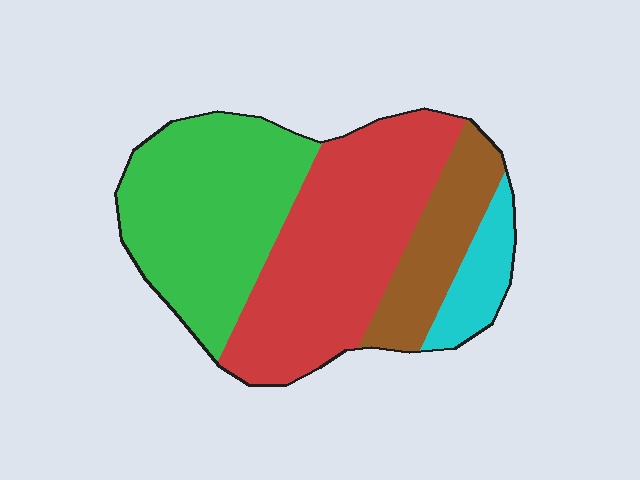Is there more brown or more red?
Red.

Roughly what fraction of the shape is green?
Green covers around 35% of the shape.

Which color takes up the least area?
Cyan, at roughly 10%.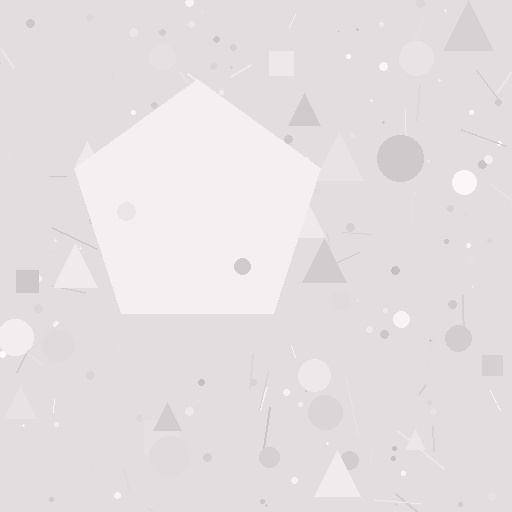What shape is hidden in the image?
A pentagon is hidden in the image.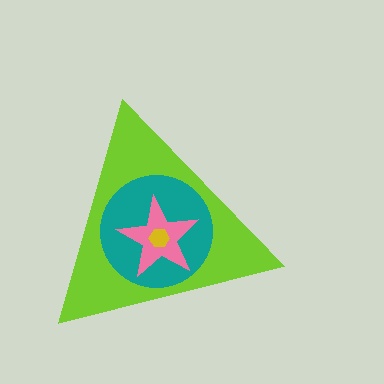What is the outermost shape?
The lime triangle.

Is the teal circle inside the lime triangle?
Yes.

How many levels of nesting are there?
4.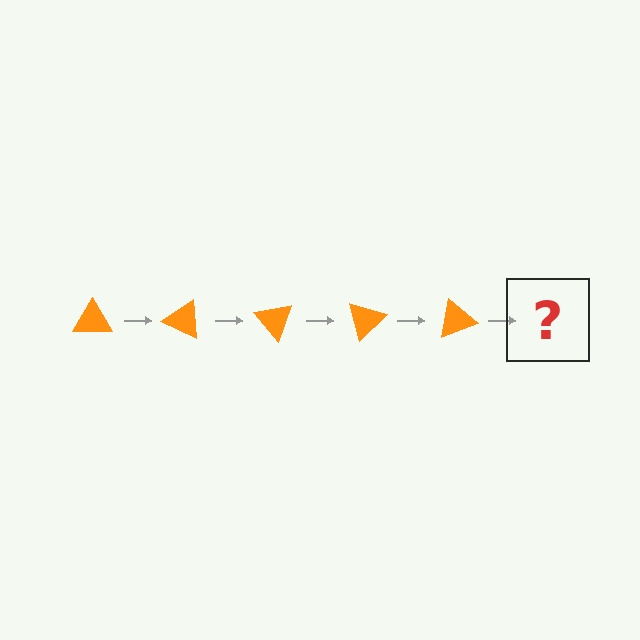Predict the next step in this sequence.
The next step is an orange triangle rotated 125 degrees.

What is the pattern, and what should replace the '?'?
The pattern is that the triangle rotates 25 degrees each step. The '?' should be an orange triangle rotated 125 degrees.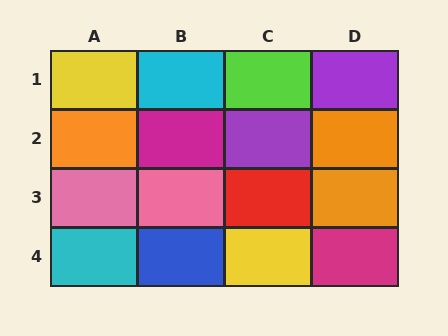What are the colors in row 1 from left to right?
Yellow, cyan, lime, purple.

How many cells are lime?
1 cell is lime.